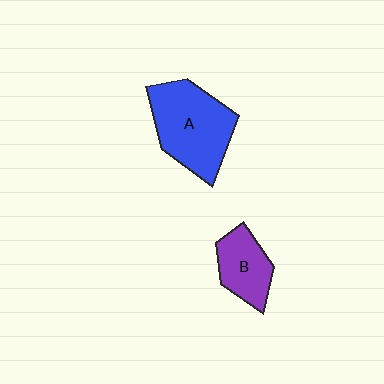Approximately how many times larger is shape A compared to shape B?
Approximately 1.8 times.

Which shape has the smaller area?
Shape B (purple).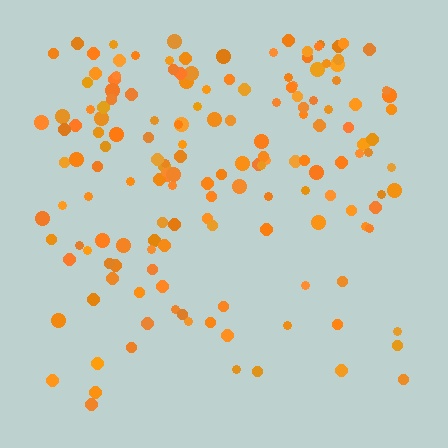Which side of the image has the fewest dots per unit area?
The bottom.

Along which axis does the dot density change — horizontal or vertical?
Vertical.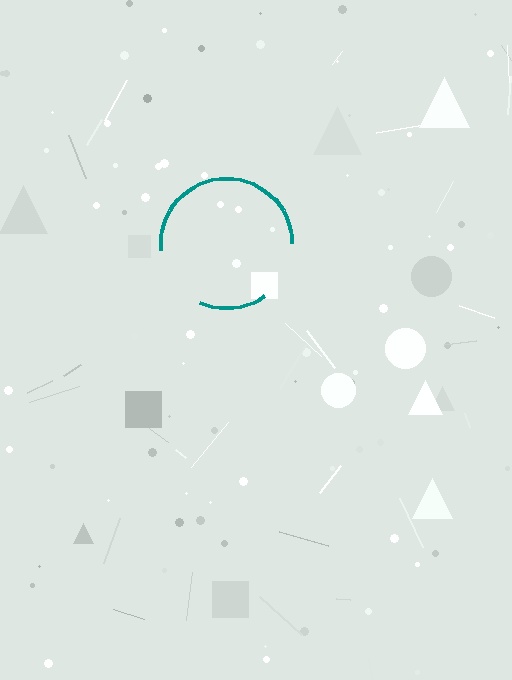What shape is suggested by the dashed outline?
The dashed outline suggests a circle.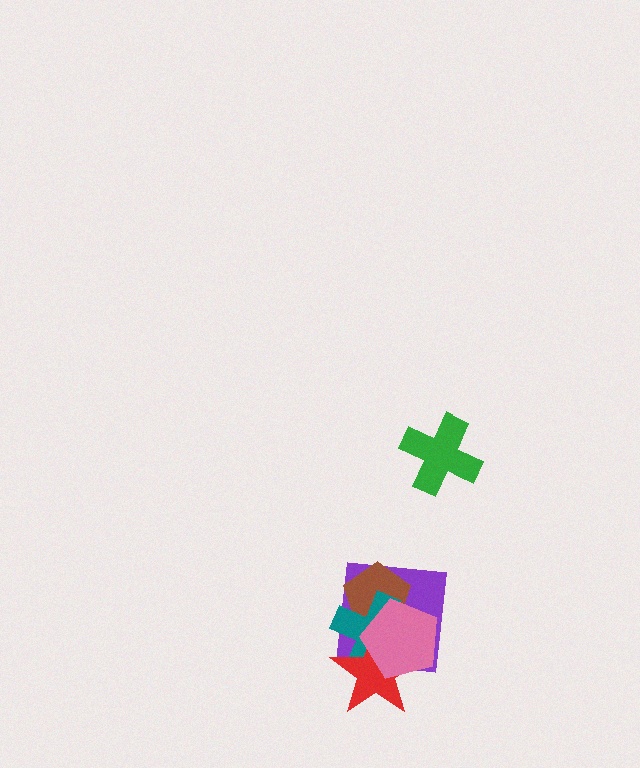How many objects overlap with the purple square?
4 objects overlap with the purple square.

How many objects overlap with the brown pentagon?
3 objects overlap with the brown pentagon.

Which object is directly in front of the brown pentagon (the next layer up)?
The teal cross is directly in front of the brown pentagon.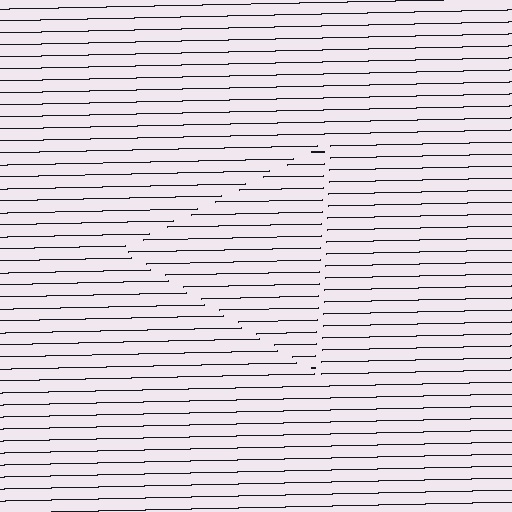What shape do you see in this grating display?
An illusory triangle. The interior of the shape contains the same grating, shifted by half a period — the contour is defined by the phase discontinuity where line-ends from the inner and outer gratings abut.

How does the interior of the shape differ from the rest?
The interior of the shape contains the same grating, shifted by half a period — the contour is defined by the phase discontinuity where line-ends from the inner and outer gratings abut.